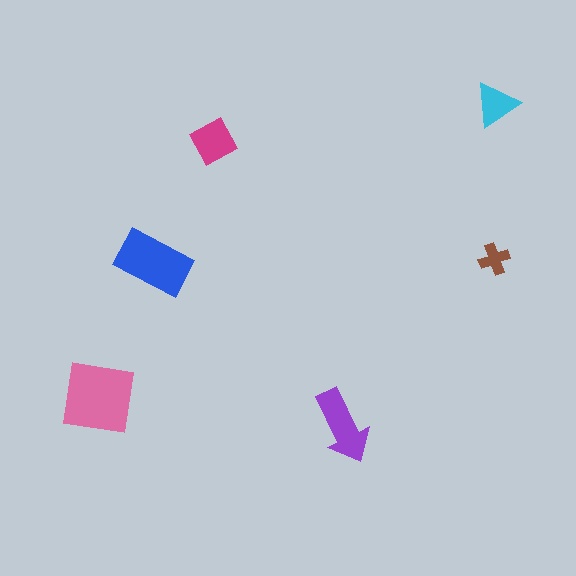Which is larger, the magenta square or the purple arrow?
The purple arrow.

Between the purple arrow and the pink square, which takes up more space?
The pink square.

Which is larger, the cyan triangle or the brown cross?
The cyan triangle.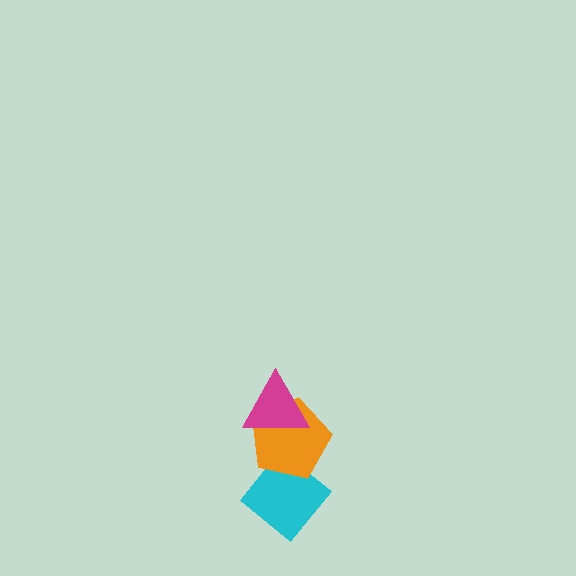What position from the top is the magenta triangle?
The magenta triangle is 1st from the top.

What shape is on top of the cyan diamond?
The orange pentagon is on top of the cyan diamond.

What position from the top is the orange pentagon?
The orange pentagon is 2nd from the top.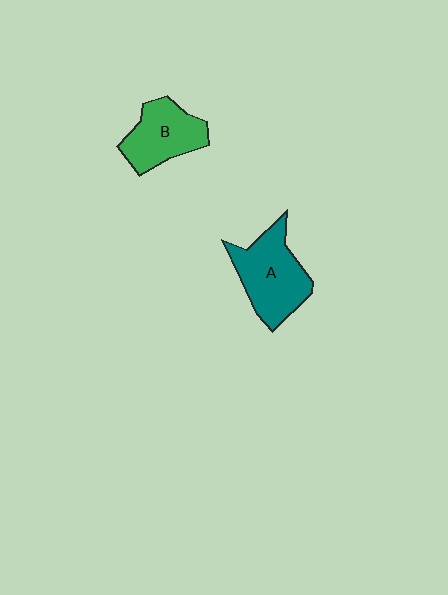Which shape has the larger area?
Shape A (teal).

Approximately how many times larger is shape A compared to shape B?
Approximately 1.2 times.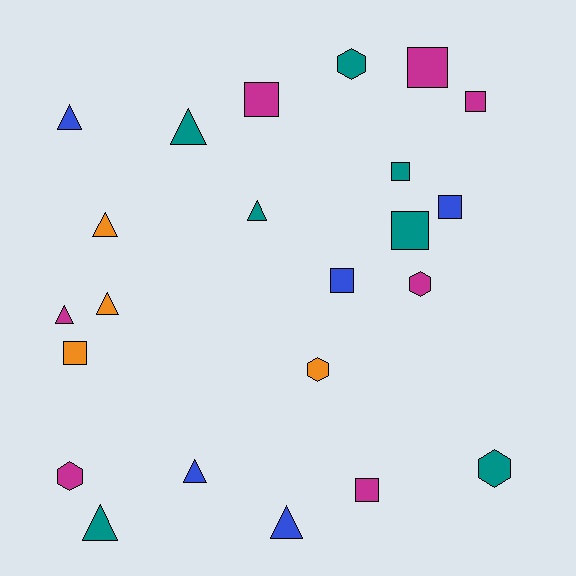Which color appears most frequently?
Magenta, with 7 objects.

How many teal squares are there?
There are 2 teal squares.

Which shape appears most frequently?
Triangle, with 9 objects.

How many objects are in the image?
There are 23 objects.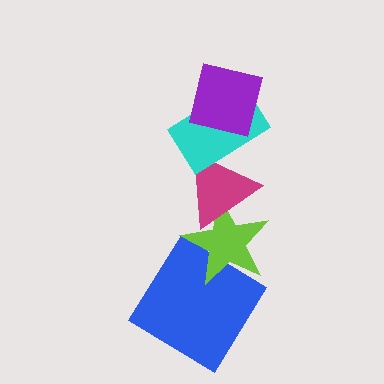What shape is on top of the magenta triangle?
The cyan rectangle is on top of the magenta triangle.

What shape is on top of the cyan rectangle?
The purple square is on top of the cyan rectangle.